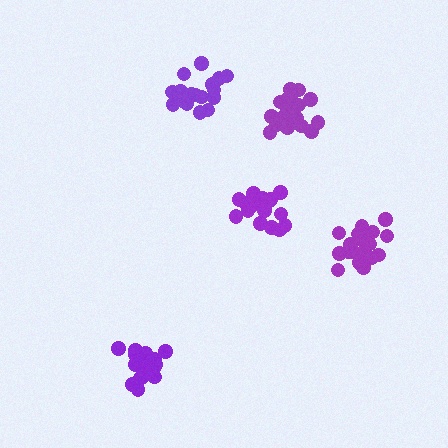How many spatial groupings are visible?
There are 5 spatial groupings.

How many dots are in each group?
Group 1: 17 dots, Group 2: 21 dots, Group 3: 18 dots, Group 4: 19 dots, Group 5: 21 dots (96 total).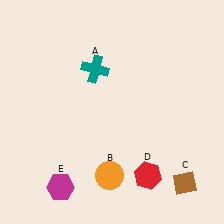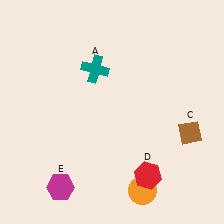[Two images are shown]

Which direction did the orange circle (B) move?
The orange circle (B) moved right.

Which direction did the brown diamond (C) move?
The brown diamond (C) moved up.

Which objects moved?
The objects that moved are: the orange circle (B), the brown diamond (C).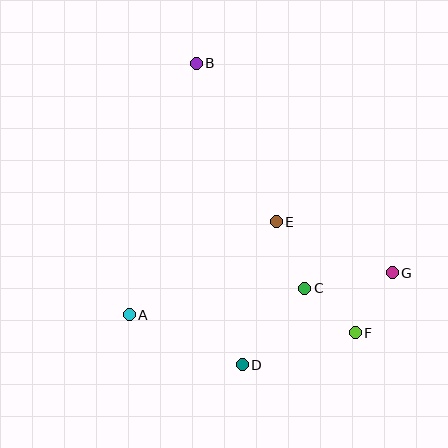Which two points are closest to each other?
Points C and F are closest to each other.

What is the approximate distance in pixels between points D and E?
The distance between D and E is approximately 147 pixels.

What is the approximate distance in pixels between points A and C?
The distance between A and C is approximately 178 pixels.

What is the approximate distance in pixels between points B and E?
The distance between B and E is approximately 177 pixels.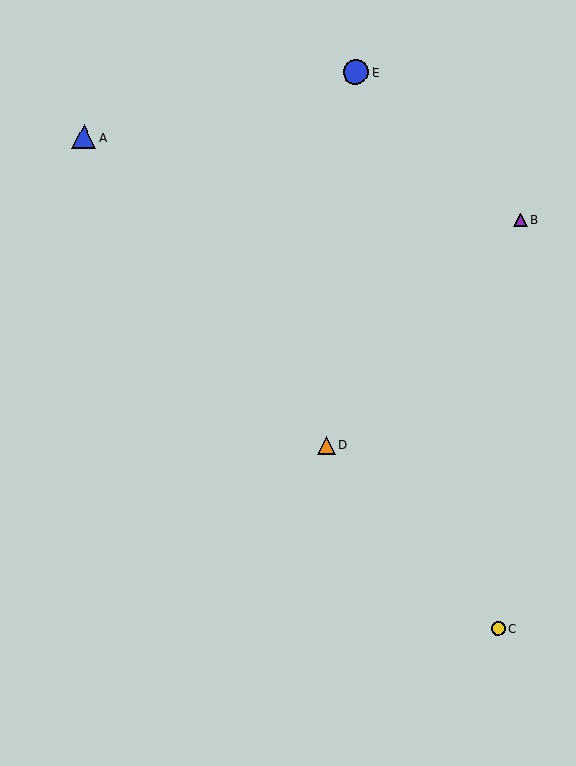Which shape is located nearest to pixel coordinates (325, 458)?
The orange triangle (labeled D) at (326, 445) is nearest to that location.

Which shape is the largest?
The blue circle (labeled E) is the largest.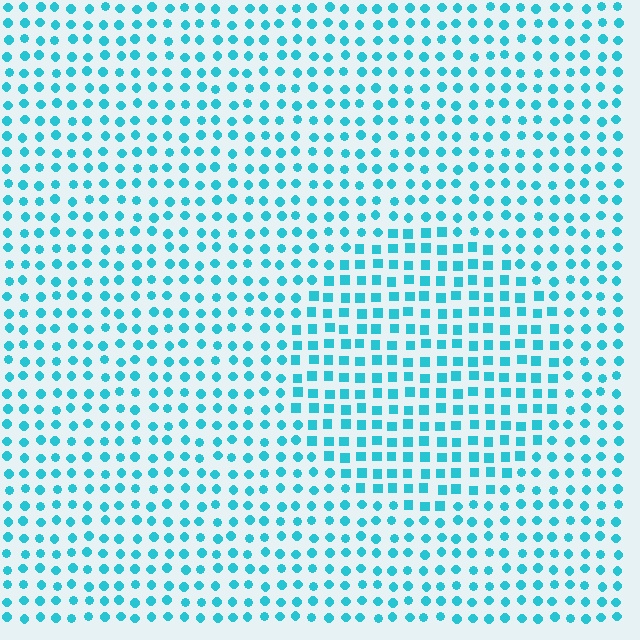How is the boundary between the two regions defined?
The boundary is defined by a change in element shape: squares inside vs. circles outside. All elements share the same color and spacing.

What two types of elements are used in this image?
The image uses squares inside the circle region and circles outside it.